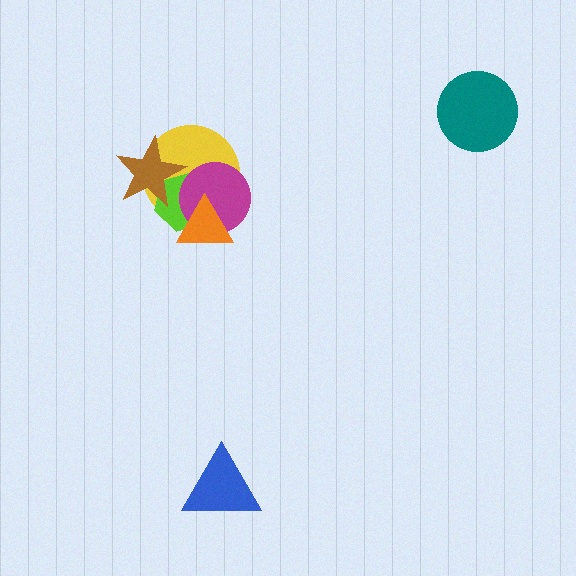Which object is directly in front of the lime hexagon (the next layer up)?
The magenta circle is directly in front of the lime hexagon.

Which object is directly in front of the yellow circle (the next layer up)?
The lime hexagon is directly in front of the yellow circle.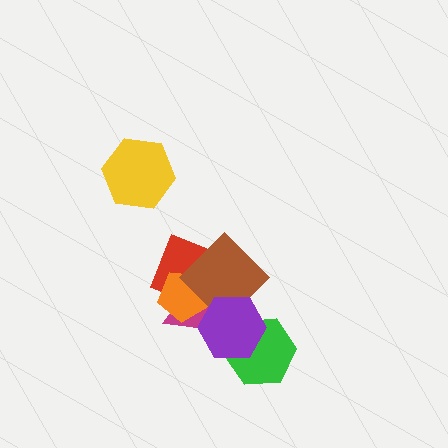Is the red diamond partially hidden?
Yes, it is partially covered by another shape.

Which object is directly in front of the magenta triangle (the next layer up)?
The red diamond is directly in front of the magenta triangle.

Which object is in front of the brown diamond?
The purple hexagon is in front of the brown diamond.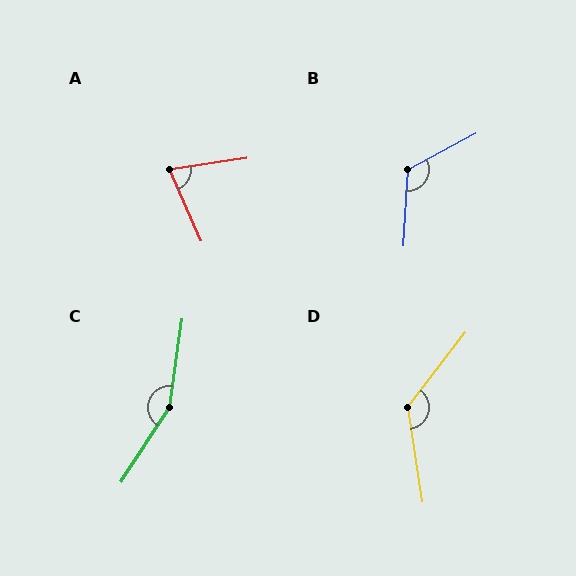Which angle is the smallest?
A, at approximately 75 degrees.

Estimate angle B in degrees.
Approximately 122 degrees.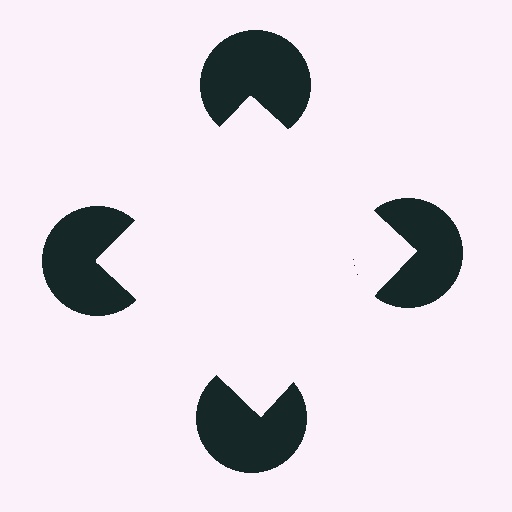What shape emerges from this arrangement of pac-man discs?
An illusory square — its edges are inferred from the aligned wedge cuts in the pac-man discs, not physically drawn.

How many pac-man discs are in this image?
There are 4 — one at each vertex of the illusory square.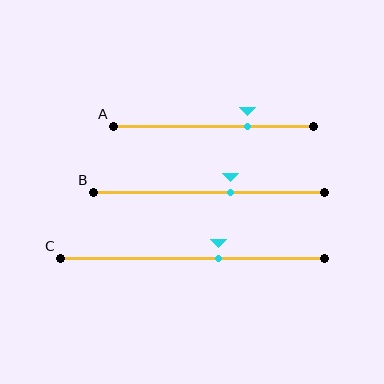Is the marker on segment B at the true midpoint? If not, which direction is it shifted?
No, the marker on segment B is shifted to the right by about 10% of the segment length.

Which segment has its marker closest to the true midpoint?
Segment B has its marker closest to the true midpoint.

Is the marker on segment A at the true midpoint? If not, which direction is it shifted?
No, the marker on segment A is shifted to the right by about 17% of the segment length.